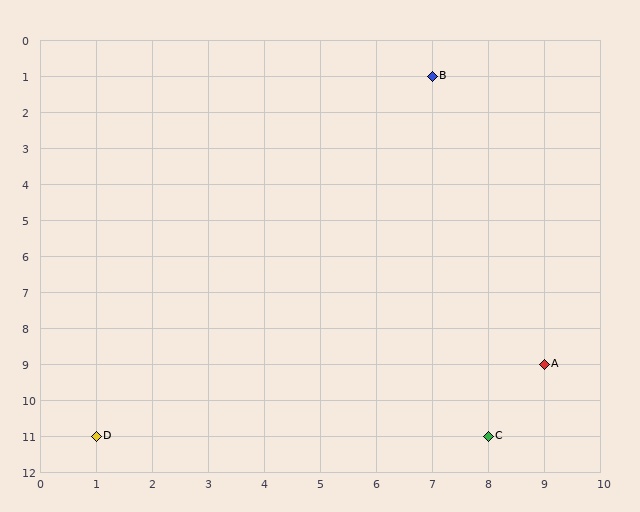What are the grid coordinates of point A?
Point A is at grid coordinates (9, 9).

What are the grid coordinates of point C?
Point C is at grid coordinates (8, 11).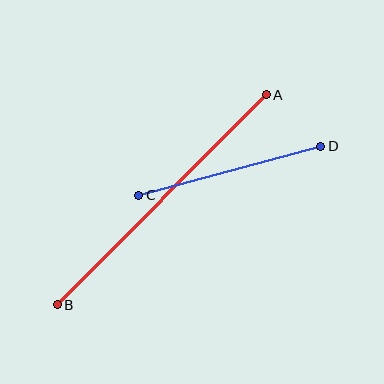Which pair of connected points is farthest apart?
Points A and B are farthest apart.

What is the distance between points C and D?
The distance is approximately 188 pixels.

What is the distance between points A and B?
The distance is approximately 297 pixels.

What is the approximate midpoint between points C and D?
The midpoint is at approximately (230, 171) pixels.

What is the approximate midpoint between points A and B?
The midpoint is at approximately (162, 200) pixels.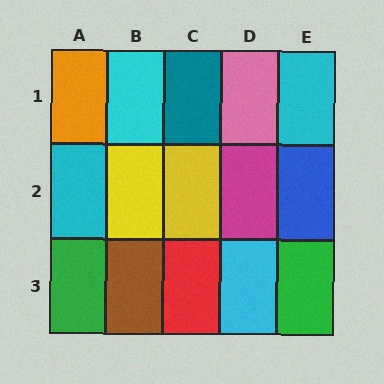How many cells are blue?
1 cell is blue.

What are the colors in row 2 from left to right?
Cyan, yellow, yellow, magenta, blue.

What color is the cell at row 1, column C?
Teal.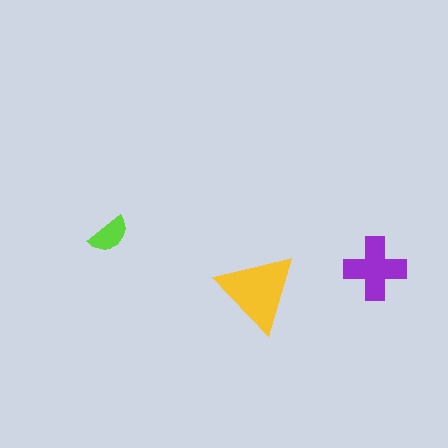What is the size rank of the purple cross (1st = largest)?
2nd.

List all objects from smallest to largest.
The lime semicircle, the purple cross, the yellow triangle.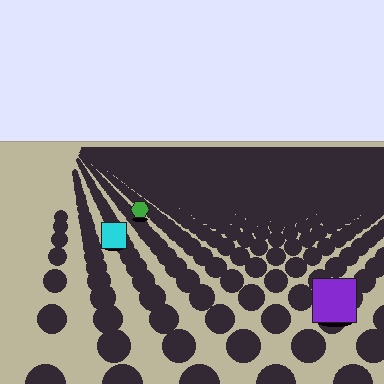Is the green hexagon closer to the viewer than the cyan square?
No. The cyan square is closer — you can tell from the texture gradient: the ground texture is coarser near it.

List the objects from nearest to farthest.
From nearest to farthest: the purple square, the cyan square, the green hexagon.